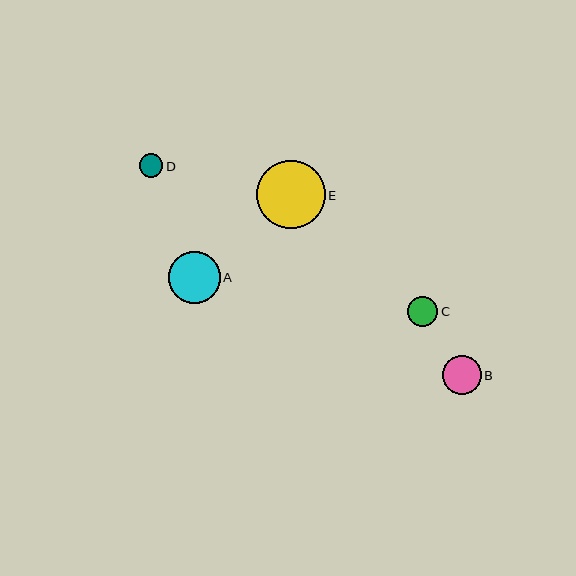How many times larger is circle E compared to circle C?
Circle E is approximately 2.3 times the size of circle C.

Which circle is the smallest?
Circle D is the smallest with a size of approximately 23 pixels.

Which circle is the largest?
Circle E is the largest with a size of approximately 69 pixels.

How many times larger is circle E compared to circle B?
Circle E is approximately 1.8 times the size of circle B.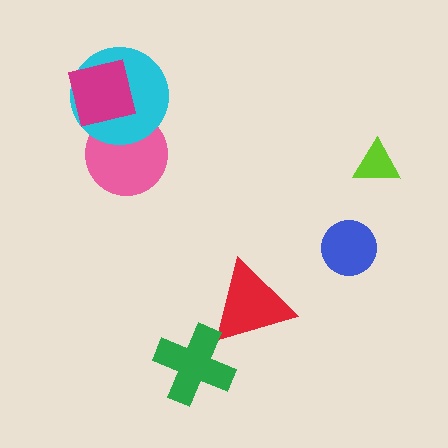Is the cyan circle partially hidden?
Yes, it is partially covered by another shape.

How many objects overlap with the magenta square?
1 object overlaps with the magenta square.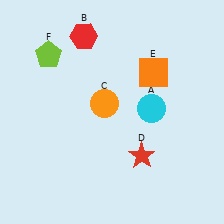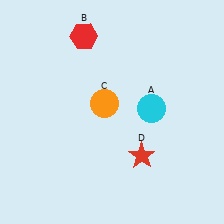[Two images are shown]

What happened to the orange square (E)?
The orange square (E) was removed in Image 2. It was in the top-right area of Image 1.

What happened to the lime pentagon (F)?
The lime pentagon (F) was removed in Image 2. It was in the top-left area of Image 1.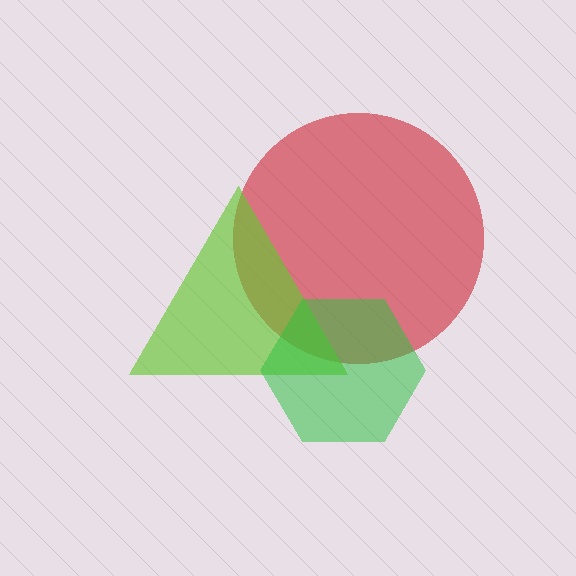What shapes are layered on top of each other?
The layered shapes are: a red circle, a lime triangle, a green hexagon.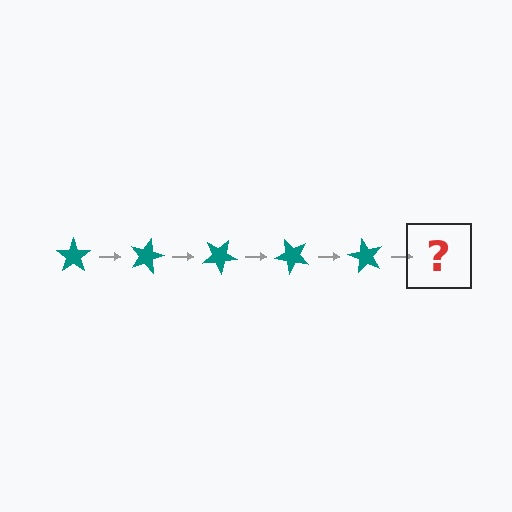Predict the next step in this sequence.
The next step is a teal star rotated 75 degrees.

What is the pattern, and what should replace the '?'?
The pattern is that the star rotates 15 degrees each step. The '?' should be a teal star rotated 75 degrees.